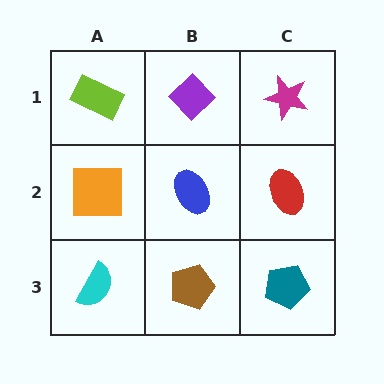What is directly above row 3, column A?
An orange square.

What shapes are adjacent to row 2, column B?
A purple diamond (row 1, column B), a brown pentagon (row 3, column B), an orange square (row 2, column A), a red ellipse (row 2, column C).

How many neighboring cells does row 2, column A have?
3.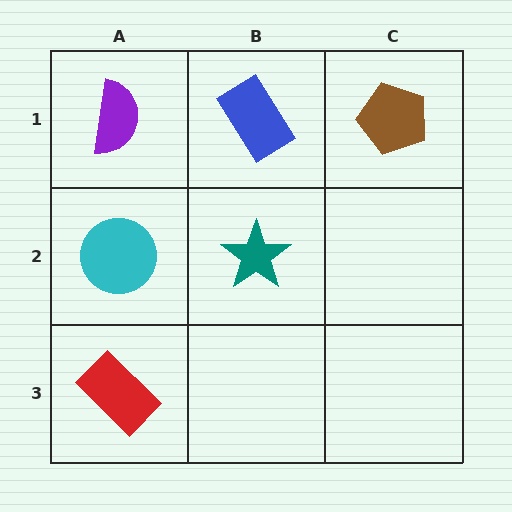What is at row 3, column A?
A red rectangle.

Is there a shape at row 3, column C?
No, that cell is empty.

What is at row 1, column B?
A blue rectangle.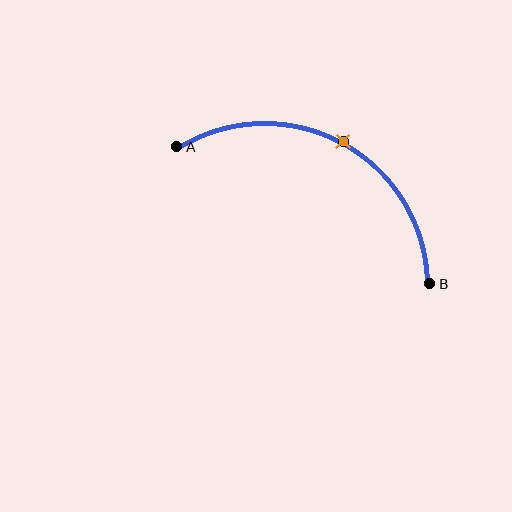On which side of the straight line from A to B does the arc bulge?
The arc bulges above the straight line connecting A and B.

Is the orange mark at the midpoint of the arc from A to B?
Yes. The orange mark lies on the arc at equal arc-length from both A and B — it is the arc midpoint.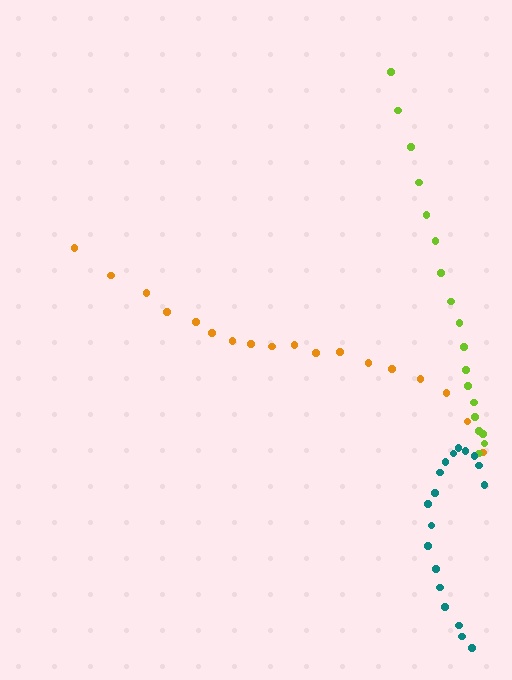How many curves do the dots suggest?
There are 3 distinct paths.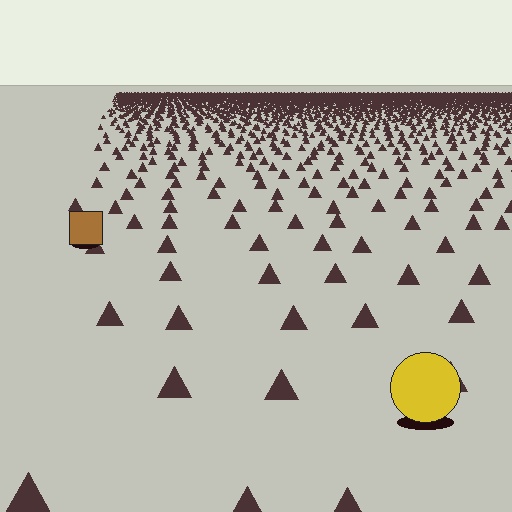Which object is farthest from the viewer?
The brown square is farthest from the viewer. It appears smaller and the ground texture around it is denser.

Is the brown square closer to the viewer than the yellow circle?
No. The yellow circle is closer — you can tell from the texture gradient: the ground texture is coarser near it.